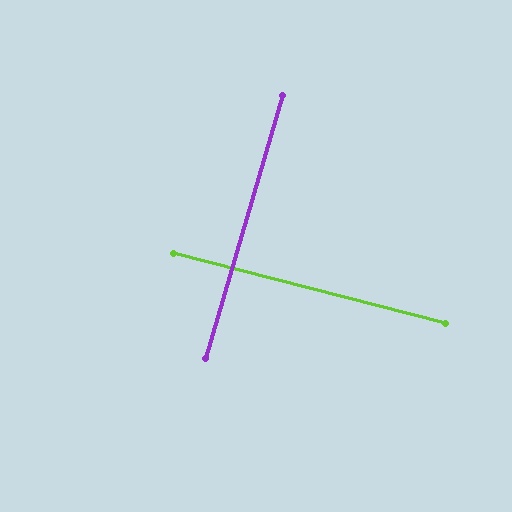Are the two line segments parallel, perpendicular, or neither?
Perpendicular — they meet at approximately 88°.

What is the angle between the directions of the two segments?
Approximately 88 degrees.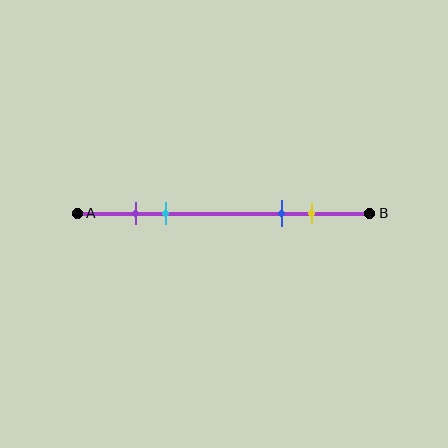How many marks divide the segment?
There are 4 marks dividing the segment.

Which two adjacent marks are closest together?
The purple and cyan marks are the closest adjacent pair.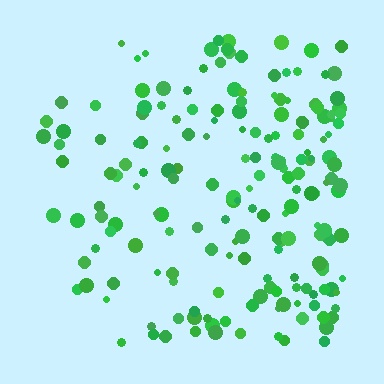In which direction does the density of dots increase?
From left to right, with the right side densest.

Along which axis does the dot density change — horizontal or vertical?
Horizontal.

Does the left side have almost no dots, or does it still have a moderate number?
Still a moderate number, just noticeably fewer than the right.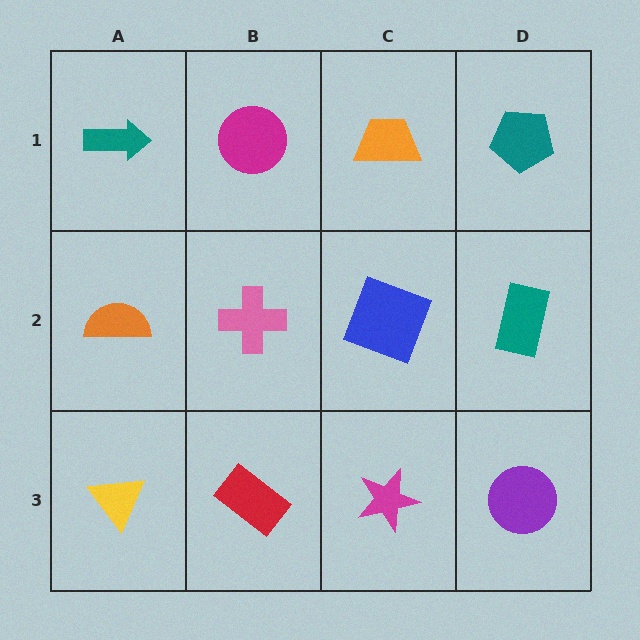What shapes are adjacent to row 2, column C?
An orange trapezoid (row 1, column C), a magenta star (row 3, column C), a pink cross (row 2, column B), a teal rectangle (row 2, column D).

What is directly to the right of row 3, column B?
A magenta star.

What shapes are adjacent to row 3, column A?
An orange semicircle (row 2, column A), a red rectangle (row 3, column B).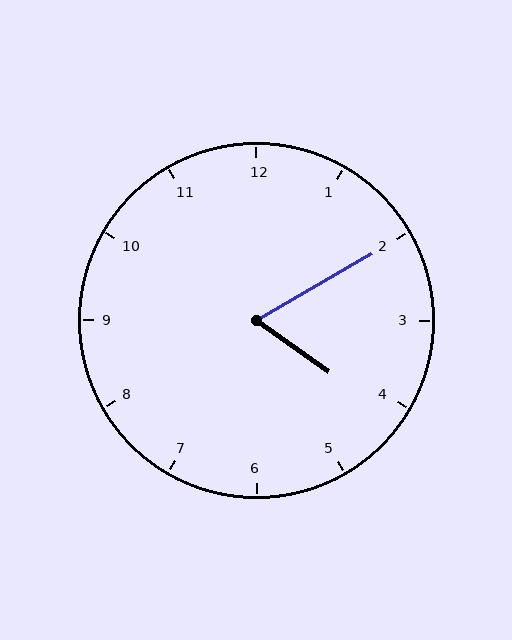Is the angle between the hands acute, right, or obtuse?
It is acute.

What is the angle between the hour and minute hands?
Approximately 65 degrees.